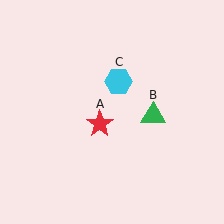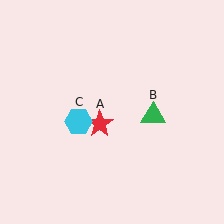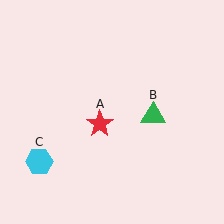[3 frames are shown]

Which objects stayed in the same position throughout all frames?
Red star (object A) and green triangle (object B) remained stationary.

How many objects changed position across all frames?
1 object changed position: cyan hexagon (object C).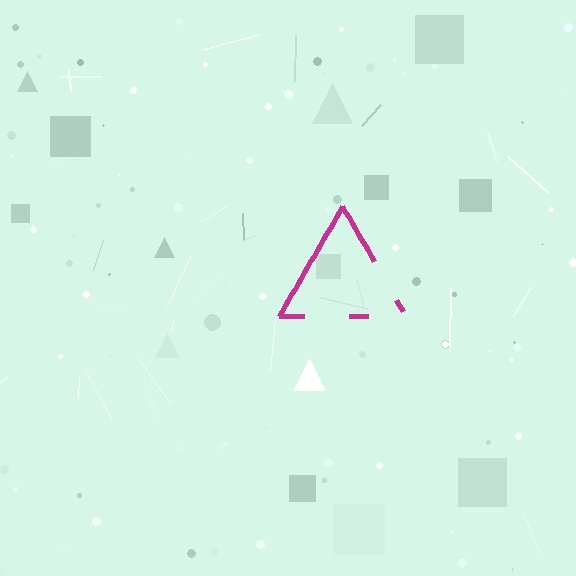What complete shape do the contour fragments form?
The contour fragments form a triangle.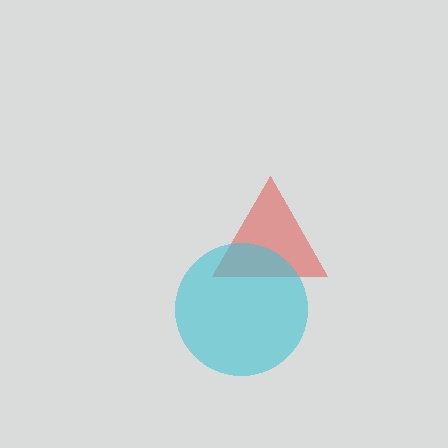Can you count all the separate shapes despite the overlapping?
Yes, there are 2 separate shapes.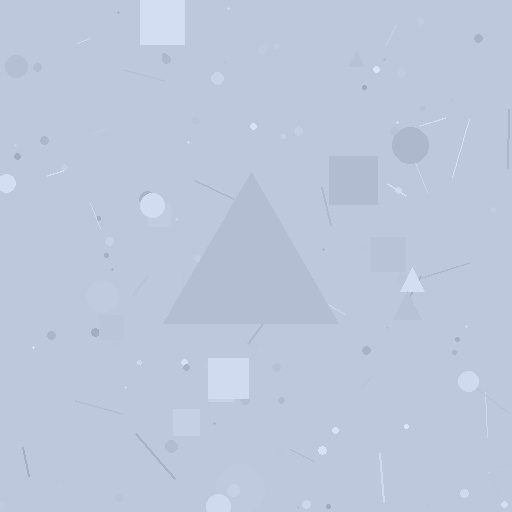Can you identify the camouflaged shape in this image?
The camouflaged shape is a triangle.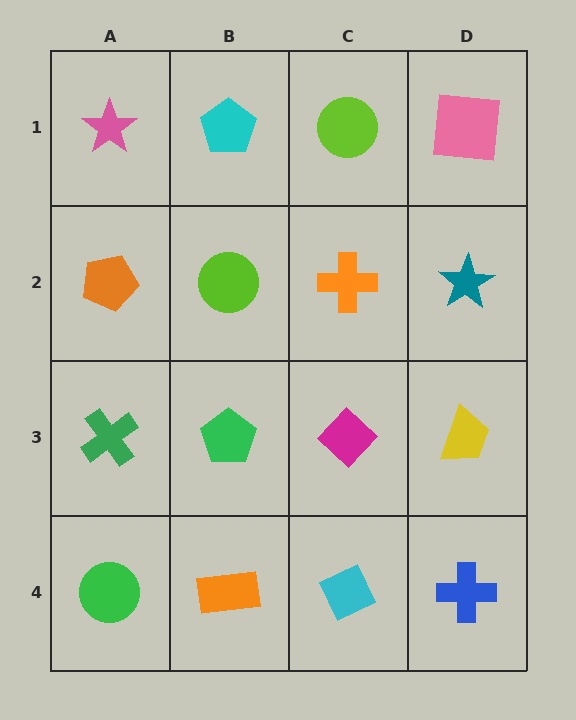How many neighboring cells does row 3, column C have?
4.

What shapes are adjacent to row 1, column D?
A teal star (row 2, column D), a lime circle (row 1, column C).